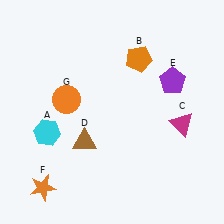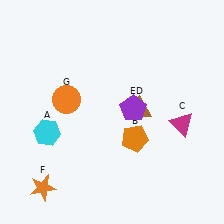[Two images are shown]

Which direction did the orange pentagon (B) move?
The orange pentagon (B) moved down.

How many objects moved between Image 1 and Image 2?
3 objects moved between the two images.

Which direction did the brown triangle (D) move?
The brown triangle (D) moved right.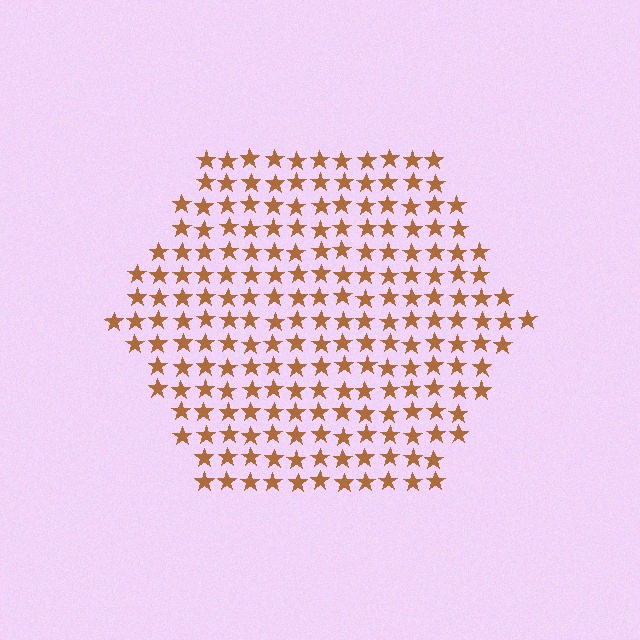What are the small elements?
The small elements are stars.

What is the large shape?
The large shape is a hexagon.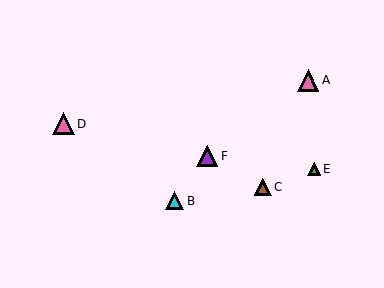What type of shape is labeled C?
Shape C is a brown triangle.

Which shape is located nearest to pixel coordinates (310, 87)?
The pink triangle (labeled A) at (308, 80) is nearest to that location.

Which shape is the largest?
The pink triangle (labeled D) is the largest.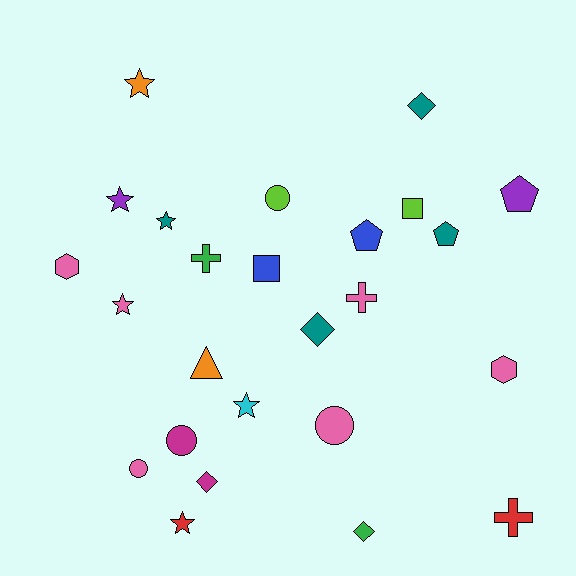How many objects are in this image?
There are 25 objects.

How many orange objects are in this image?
There are 2 orange objects.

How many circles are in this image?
There are 4 circles.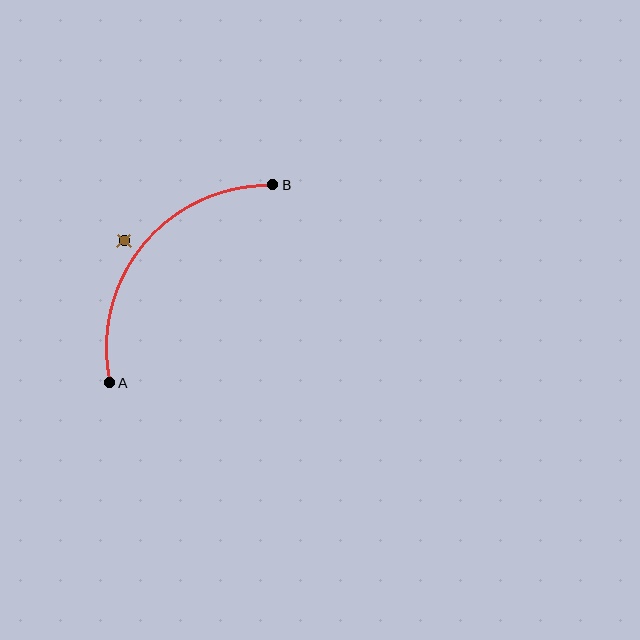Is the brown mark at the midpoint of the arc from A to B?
No — the brown mark does not lie on the arc at all. It sits slightly outside the curve.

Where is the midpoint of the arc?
The arc midpoint is the point on the curve farthest from the straight line joining A and B. It sits above and to the left of that line.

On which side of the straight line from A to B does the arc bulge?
The arc bulges above and to the left of the straight line connecting A and B.